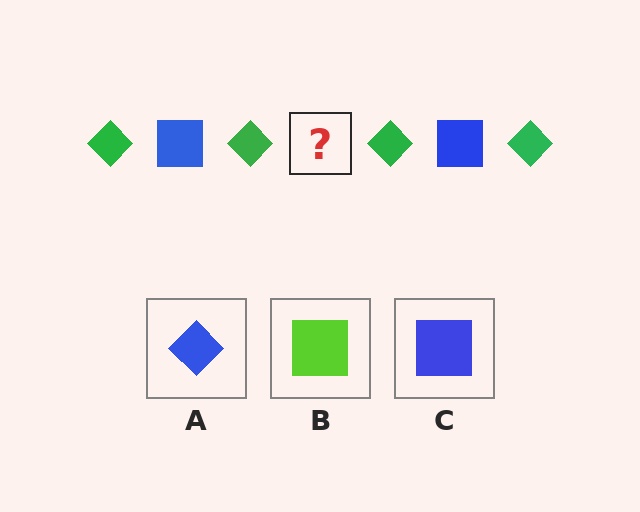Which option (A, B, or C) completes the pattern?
C.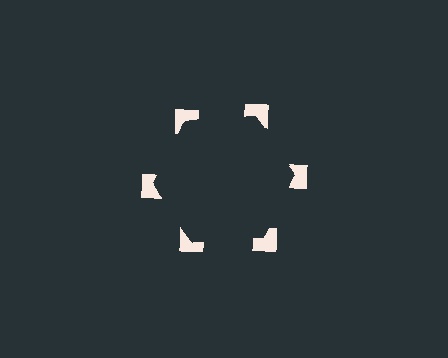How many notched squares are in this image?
There are 6 — one at each vertex of the illusory hexagon.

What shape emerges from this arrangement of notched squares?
An illusory hexagon — its edges are inferred from the aligned wedge cuts in the notched squares, not physically drawn.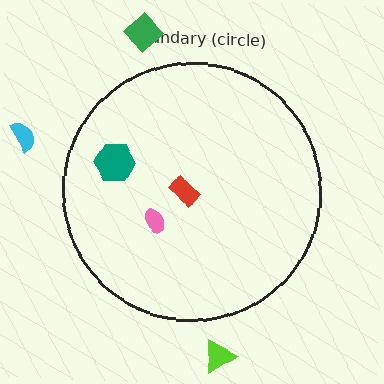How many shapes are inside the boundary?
3 inside, 3 outside.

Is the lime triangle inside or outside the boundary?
Outside.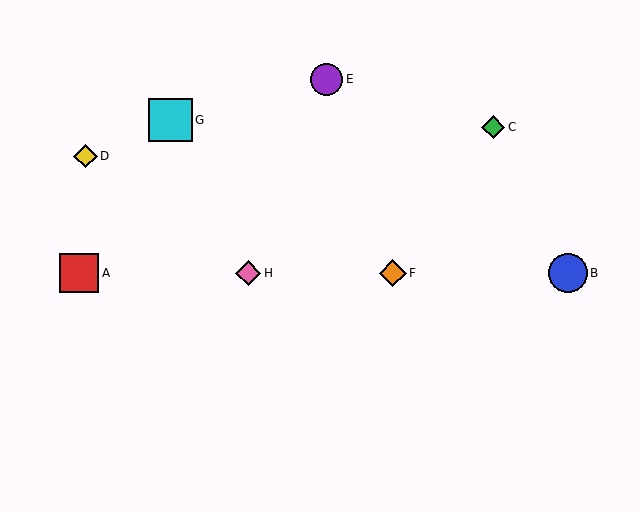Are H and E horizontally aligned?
No, H is at y≈273 and E is at y≈79.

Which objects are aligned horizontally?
Objects A, B, F, H are aligned horizontally.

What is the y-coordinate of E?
Object E is at y≈79.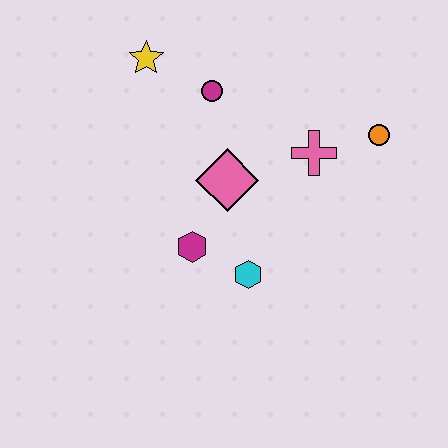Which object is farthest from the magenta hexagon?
The orange circle is farthest from the magenta hexagon.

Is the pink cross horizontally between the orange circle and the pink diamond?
Yes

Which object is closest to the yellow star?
The magenta circle is closest to the yellow star.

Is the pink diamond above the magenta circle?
No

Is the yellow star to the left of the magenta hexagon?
Yes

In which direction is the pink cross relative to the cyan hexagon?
The pink cross is above the cyan hexagon.